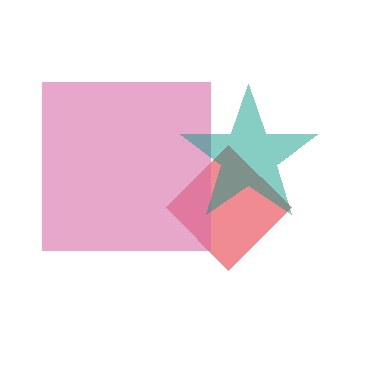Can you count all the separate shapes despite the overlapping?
Yes, there are 3 separate shapes.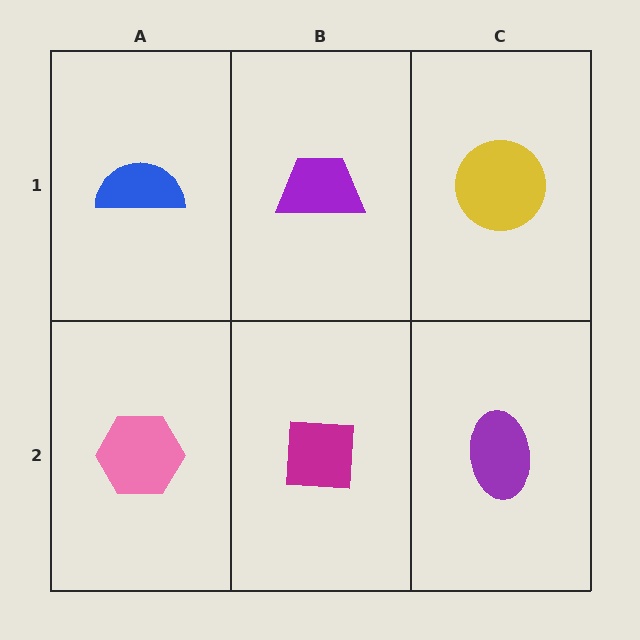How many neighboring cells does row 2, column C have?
2.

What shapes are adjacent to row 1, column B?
A magenta square (row 2, column B), a blue semicircle (row 1, column A), a yellow circle (row 1, column C).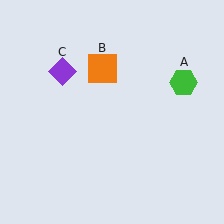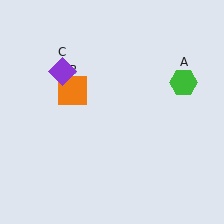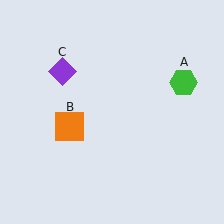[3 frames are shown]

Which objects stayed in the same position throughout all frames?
Green hexagon (object A) and purple diamond (object C) remained stationary.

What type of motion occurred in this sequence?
The orange square (object B) rotated counterclockwise around the center of the scene.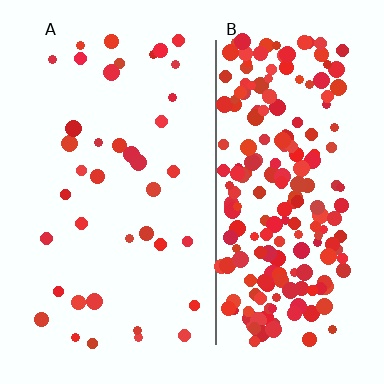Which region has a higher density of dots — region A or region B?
B (the right).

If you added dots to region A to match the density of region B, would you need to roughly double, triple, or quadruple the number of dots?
Approximately quadruple.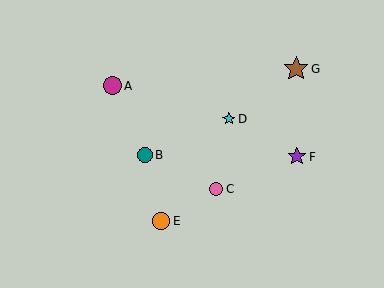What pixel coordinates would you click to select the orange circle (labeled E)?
Click at (161, 221) to select the orange circle E.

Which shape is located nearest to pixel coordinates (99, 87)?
The magenta circle (labeled A) at (112, 86) is nearest to that location.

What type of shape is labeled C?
Shape C is a pink circle.